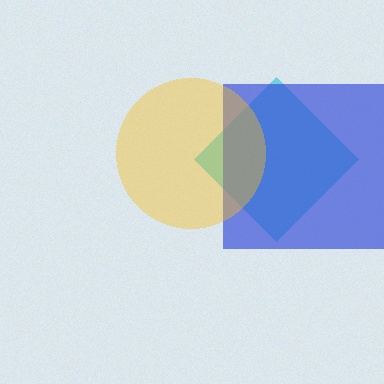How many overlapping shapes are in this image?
There are 3 overlapping shapes in the image.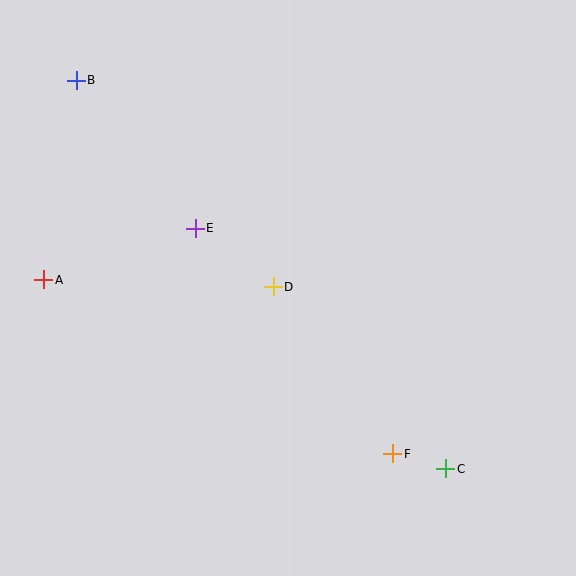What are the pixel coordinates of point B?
Point B is at (76, 80).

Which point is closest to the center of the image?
Point D at (273, 287) is closest to the center.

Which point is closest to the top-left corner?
Point B is closest to the top-left corner.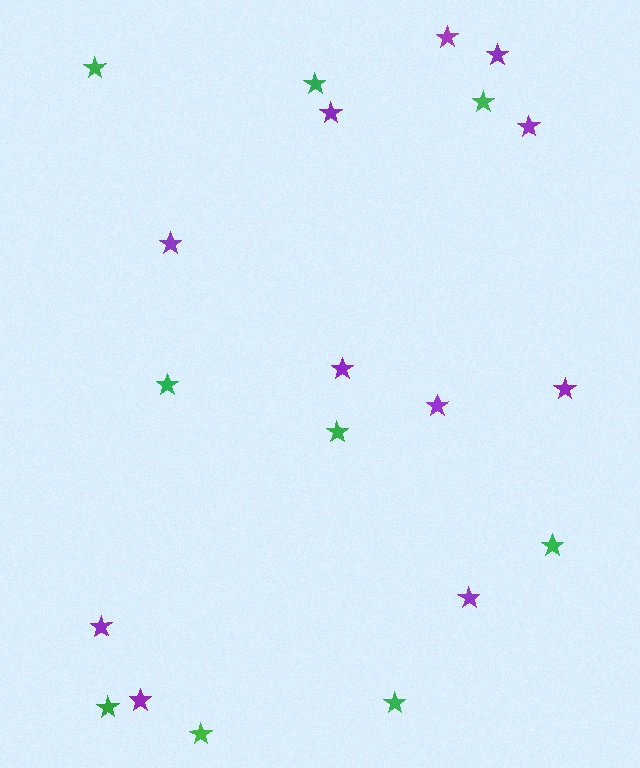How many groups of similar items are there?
There are 2 groups: one group of purple stars (11) and one group of green stars (9).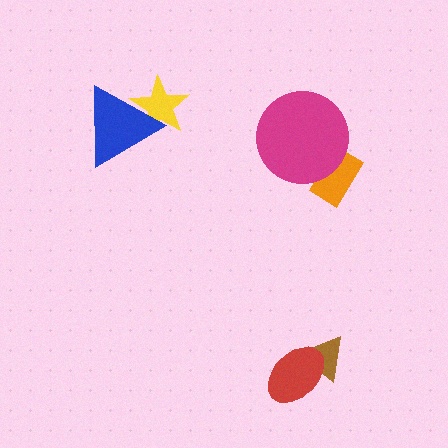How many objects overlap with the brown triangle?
1 object overlaps with the brown triangle.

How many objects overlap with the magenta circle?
1 object overlaps with the magenta circle.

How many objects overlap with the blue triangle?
1 object overlaps with the blue triangle.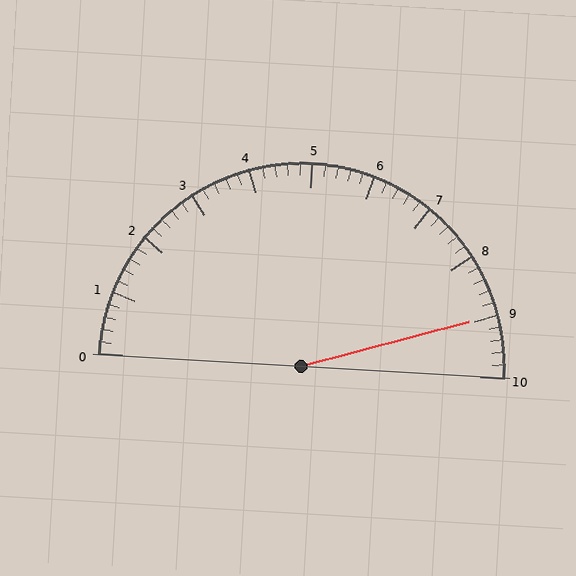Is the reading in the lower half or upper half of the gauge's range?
The reading is in the upper half of the range (0 to 10).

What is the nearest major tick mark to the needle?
The nearest major tick mark is 9.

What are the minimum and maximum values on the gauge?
The gauge ranges from 0 to 10.